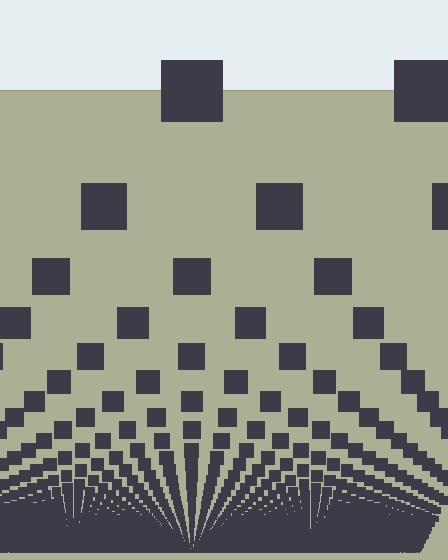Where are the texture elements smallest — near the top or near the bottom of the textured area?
Near the bottom.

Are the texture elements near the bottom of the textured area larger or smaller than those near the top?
Smaller. The gradient is inverted — elements near the bottom are smaller and denser.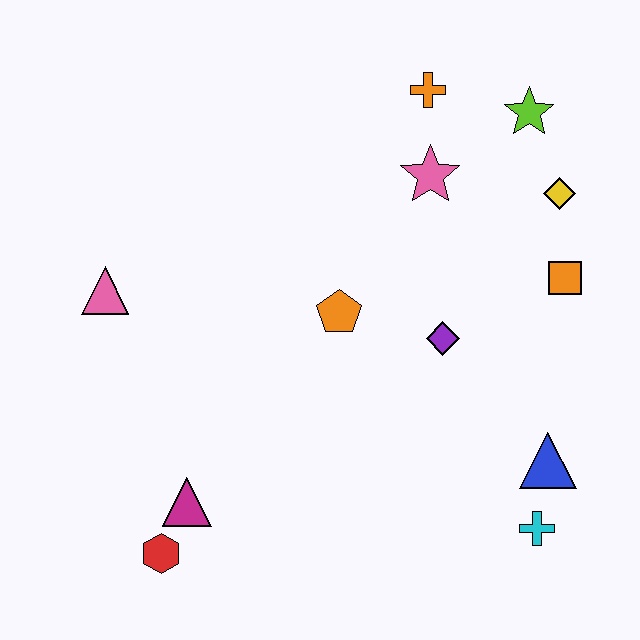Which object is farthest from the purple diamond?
The red hexagon is farthest from the purple diamond.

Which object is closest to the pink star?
The orange cross is closest to the pink star.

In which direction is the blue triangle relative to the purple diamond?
The blue triangle is below the purple diamond.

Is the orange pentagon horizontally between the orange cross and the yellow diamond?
No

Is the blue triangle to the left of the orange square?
Yes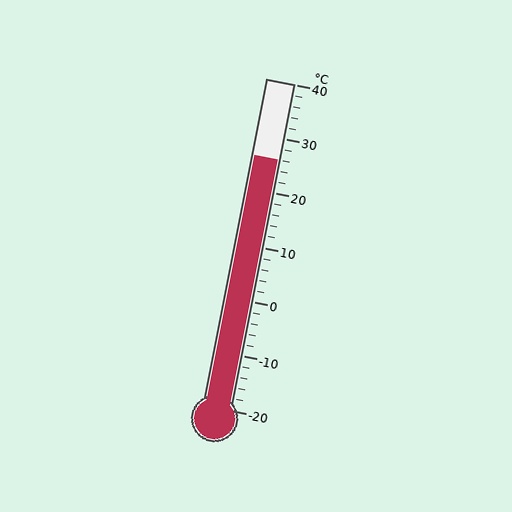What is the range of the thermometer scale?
The thermometer scale ranges from -20°C to 40°C.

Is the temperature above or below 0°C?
The temperature is above 0°C.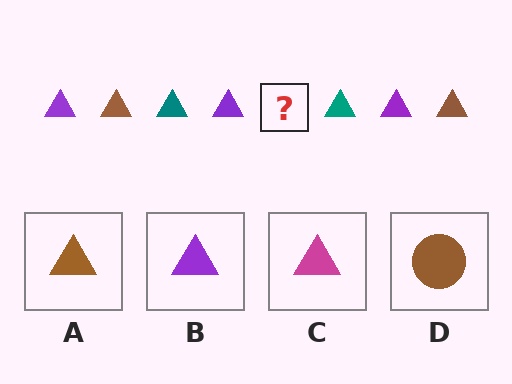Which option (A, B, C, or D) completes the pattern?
A.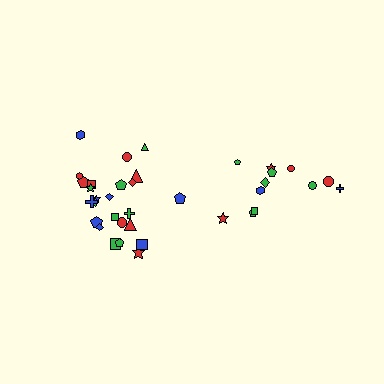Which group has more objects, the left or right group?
The left group.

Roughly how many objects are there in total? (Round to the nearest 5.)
Roughly 35 objects in total.